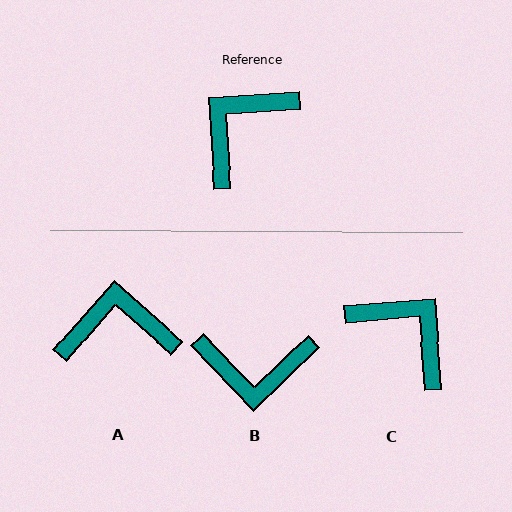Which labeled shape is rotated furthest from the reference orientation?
B, about 130 degrees away.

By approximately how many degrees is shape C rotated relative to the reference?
Approximately 89 degrees clockwise.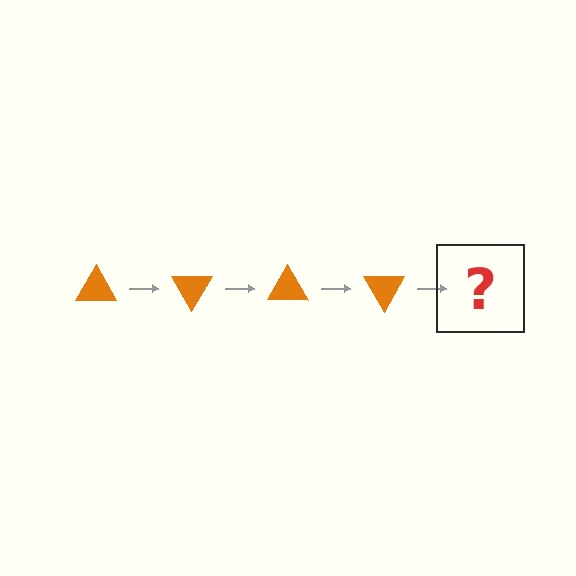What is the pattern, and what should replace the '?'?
The pattern is that the triangle rotates 60 degrees each step. The '?' should be an orange triangle rotated 240 degrees.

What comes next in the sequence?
The next element should be an orange triangle rotated 240 degrees.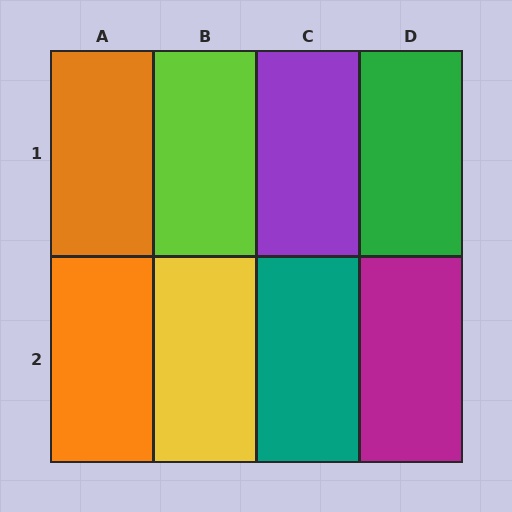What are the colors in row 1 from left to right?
Orange, lime, purple, green.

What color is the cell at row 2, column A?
Orange.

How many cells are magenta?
1 cell is magenta.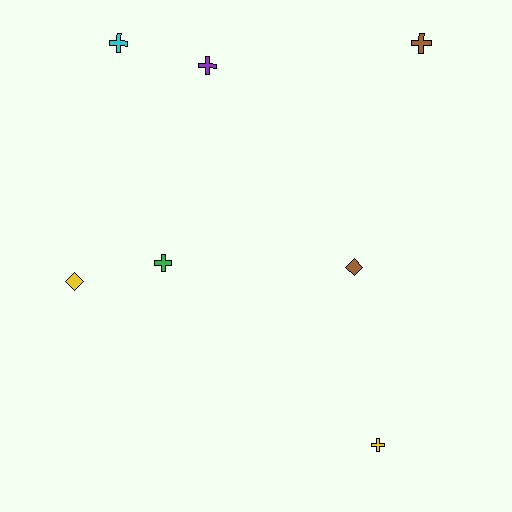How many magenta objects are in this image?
There are no magenta objects.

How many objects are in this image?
There are 7 objects.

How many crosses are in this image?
There are 5 crosses.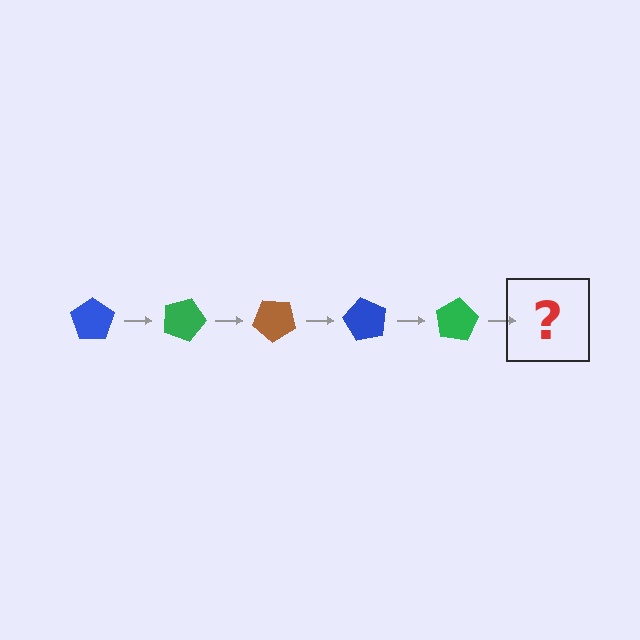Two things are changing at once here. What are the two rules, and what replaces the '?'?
The two rules are that it rotates 20 degrees each step and the color cycles through blue, green, and brown. The '?' should be a brown pentagon, rotated 100 degrees from the start.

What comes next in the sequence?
The next element should be a brown pentagon, rotated 100 degrees from the start.